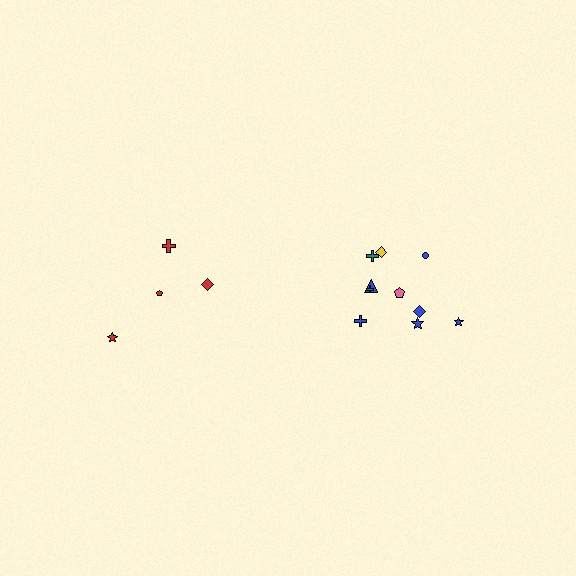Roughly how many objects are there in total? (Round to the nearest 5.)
Roughly 15 objects in total.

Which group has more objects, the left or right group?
The right group.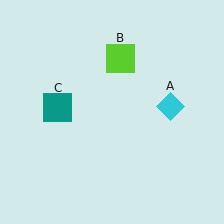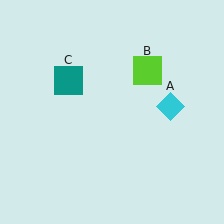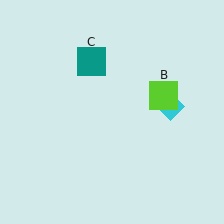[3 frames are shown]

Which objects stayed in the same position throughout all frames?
Cyan diamond (object A) remained stationary.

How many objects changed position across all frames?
2 objects changed position: lime square (object B), teal square (object C).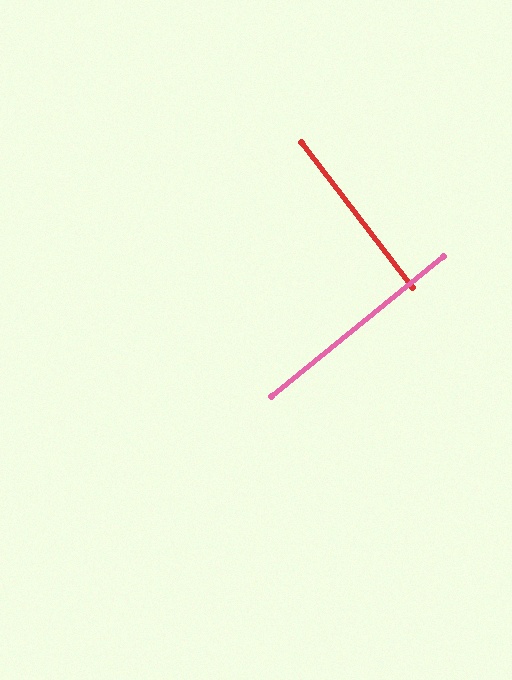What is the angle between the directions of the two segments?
Approximately 88 degrees.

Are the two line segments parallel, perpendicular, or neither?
Perpendicular — they meet at approximately 88°.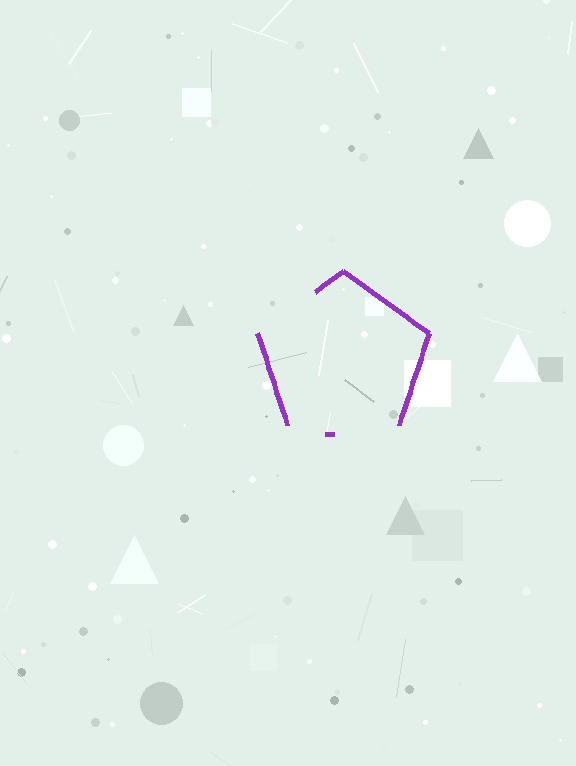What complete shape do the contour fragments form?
The contour fragments form a pentagon.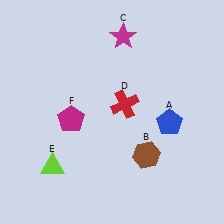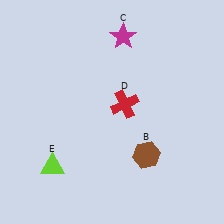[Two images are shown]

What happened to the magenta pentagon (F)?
The magenta pentagon (F) was removed in Image 2. It was in the bottom-left area of Image 1.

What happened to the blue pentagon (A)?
The blue pentagon (A) was removed in Image 2. It was in the bottom-right area of Image 1.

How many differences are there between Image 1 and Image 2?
There are 2 differences between the two images.